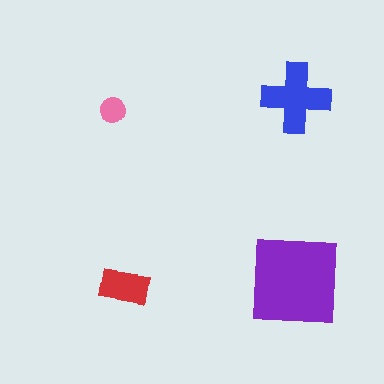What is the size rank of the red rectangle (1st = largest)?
3rd.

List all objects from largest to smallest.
The purple square, the blue cross, the red rectangle, the pink circle.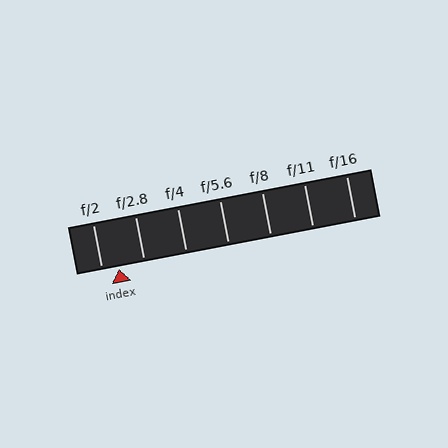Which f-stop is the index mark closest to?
The index mark is closest to f/2.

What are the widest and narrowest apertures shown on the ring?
The widest aperture shown is f/2 and the narrowest is f/16.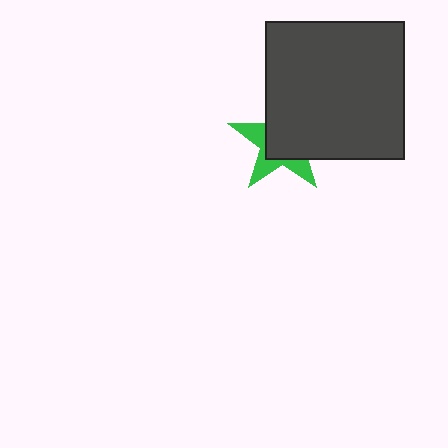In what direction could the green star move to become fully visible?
The green star could move toward the lower-left. That would shift it out from behind the dark gray square entirely.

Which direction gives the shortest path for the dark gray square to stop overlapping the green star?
Moving toward the upper-right gives the shortest separation.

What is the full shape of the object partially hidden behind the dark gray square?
The partially hidden object is a green star.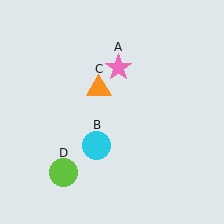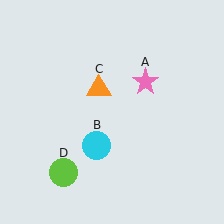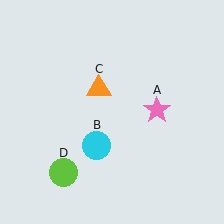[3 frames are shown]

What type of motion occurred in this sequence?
The pink star (object A) rotated clockwise around the center of the scene.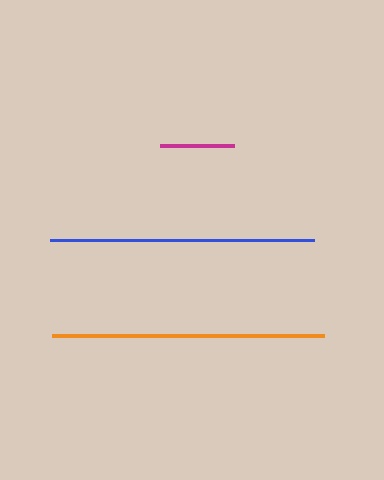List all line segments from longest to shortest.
From longest to shortest: orange, blue, magenta.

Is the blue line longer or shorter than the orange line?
The orange line is longer than the blue line.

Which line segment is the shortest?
The magenta line is the shortest at approximately 74 pixels.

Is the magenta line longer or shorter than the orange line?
The orange line is longer than the magenta line.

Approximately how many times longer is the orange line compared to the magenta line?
The orange line is approximately 3.7 times the length of the magenta line.